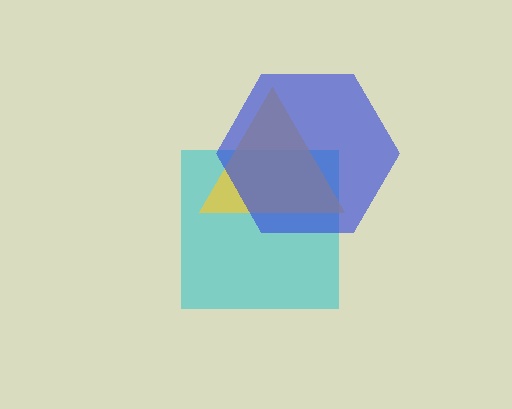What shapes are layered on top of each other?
The layered shapes are: a cyan square, a yellow triangle, a blue hexagon.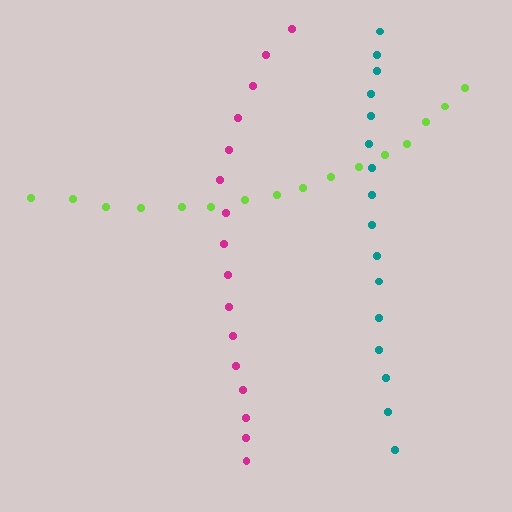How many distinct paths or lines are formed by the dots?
There are 3 distinct paths.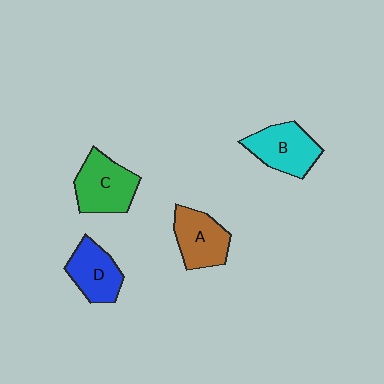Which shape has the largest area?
Shape C (green).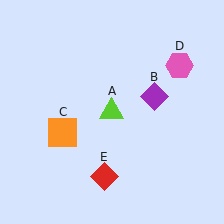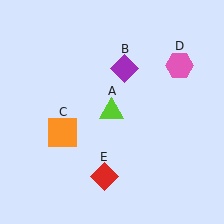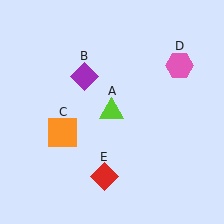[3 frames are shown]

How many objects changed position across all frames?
1 object changed position: purple diamond (object B).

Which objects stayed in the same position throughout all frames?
Lime triangle (object A) and orange square (object C) and pink hexagon (object D) and red diamond (object E) remained stationary.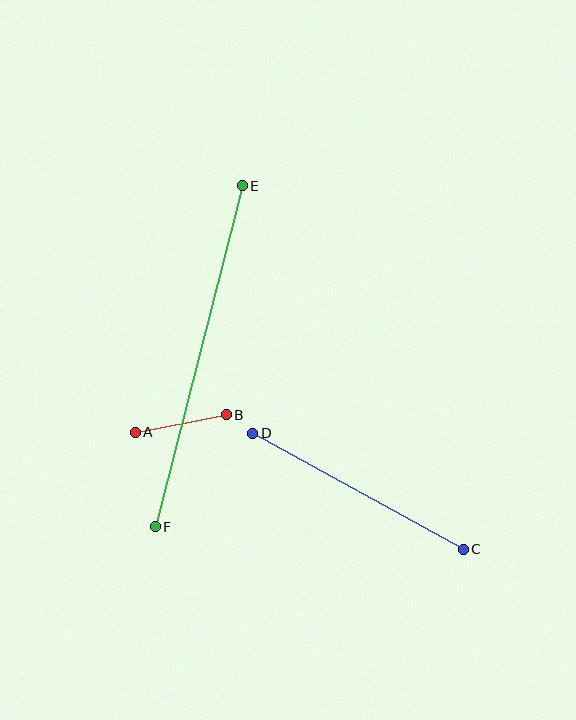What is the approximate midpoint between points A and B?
The midpoint is at approximately (181, 423) pixels.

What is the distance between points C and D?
The distance is approximately 240 pixels.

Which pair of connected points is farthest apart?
Points E and F are farthest apart.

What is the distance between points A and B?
The distance is approximately 92 pixels.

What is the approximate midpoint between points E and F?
The midpoint is at approximately (199, 356) pixels.